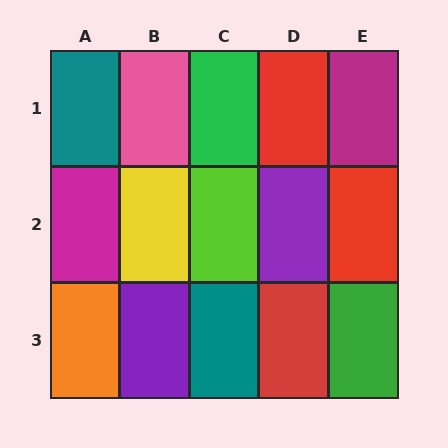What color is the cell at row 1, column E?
Magenta.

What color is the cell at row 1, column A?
Teal.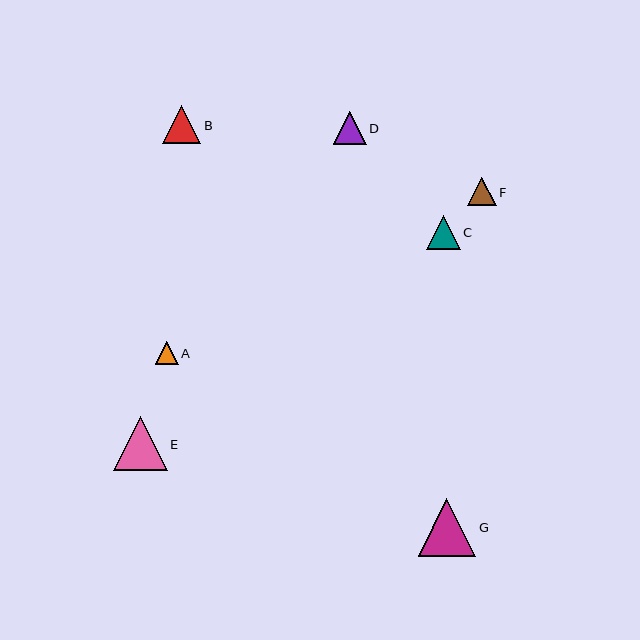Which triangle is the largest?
Triangle G is the largest with a size of approximately 57 pixels.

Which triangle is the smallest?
Triangle A is the smallest with a size of approximately 23 pixels.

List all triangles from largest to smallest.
From largest to smallest: G, E, B, C, D, F, A.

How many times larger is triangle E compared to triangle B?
Triangle E is approximately 1.4 times the size of triangle B.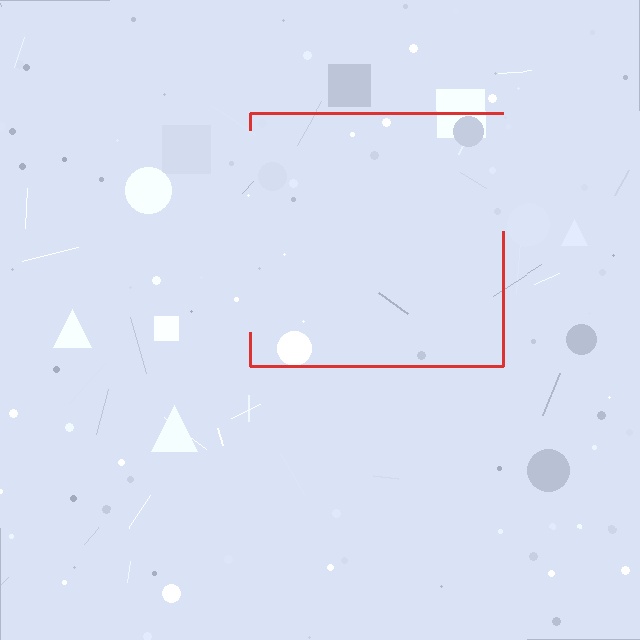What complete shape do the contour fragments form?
The contour fragments form a square.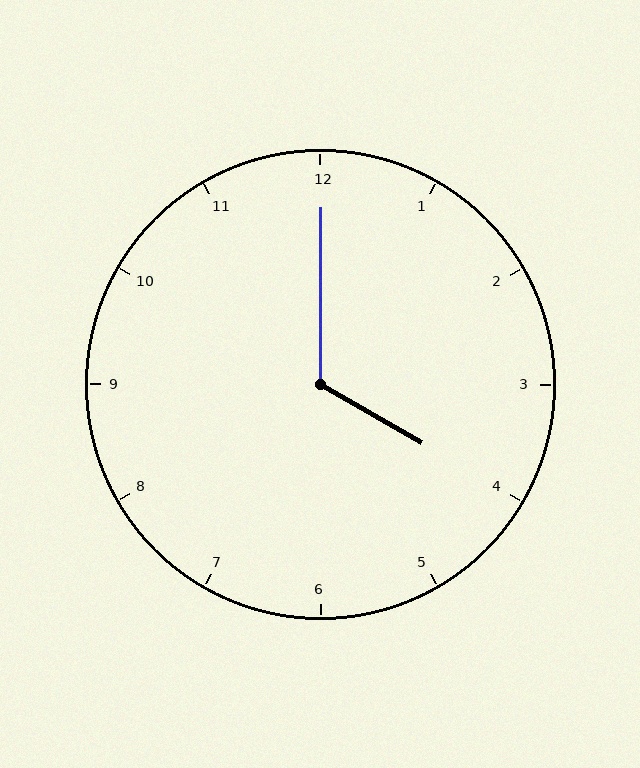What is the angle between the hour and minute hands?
Approximately 120 degrees.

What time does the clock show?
4:00.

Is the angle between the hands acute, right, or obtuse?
It is obtuse.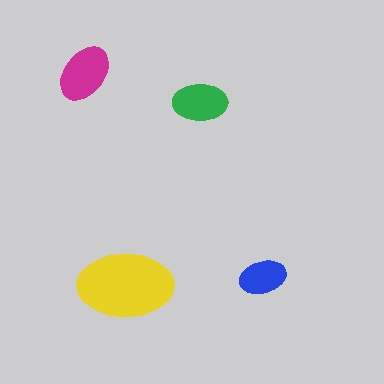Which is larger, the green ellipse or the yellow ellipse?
The yellow one.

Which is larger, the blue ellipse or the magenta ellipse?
The magenta one.